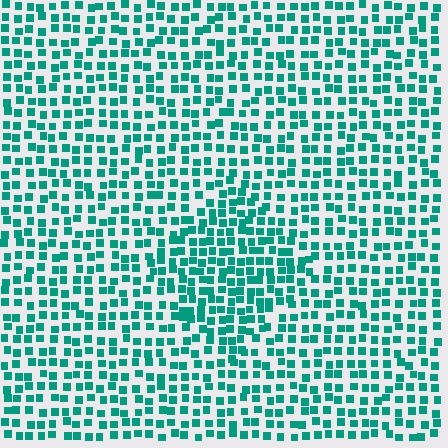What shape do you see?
I see a diamond.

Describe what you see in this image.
The image contains small teal elements arranged at two different densities. A diamond-shaped region is visible where the elements are more densely packed than the surrounding area.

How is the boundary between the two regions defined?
The boundary is defined by a change in element density (approximately 1.5x ratio). All elements are the same color, size, and shape.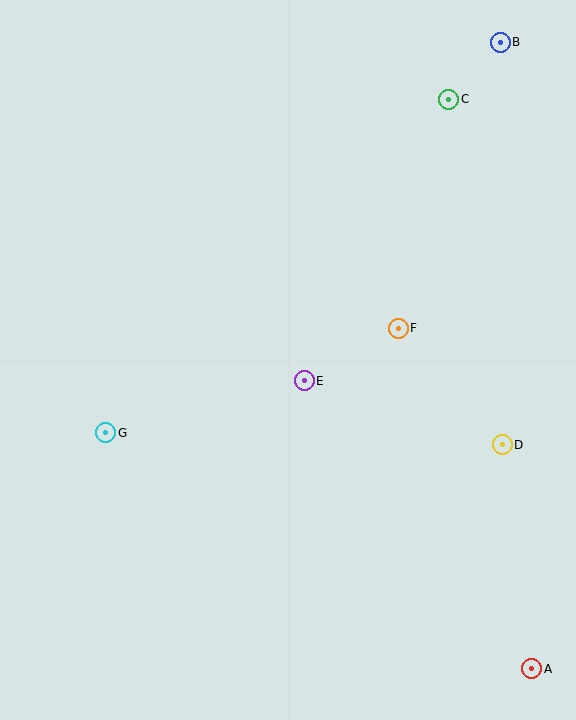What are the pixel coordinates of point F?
Point F is at (398, 329).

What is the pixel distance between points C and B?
The distance between C and B is 77 pixels.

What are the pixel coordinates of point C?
Point C is at (449, 99).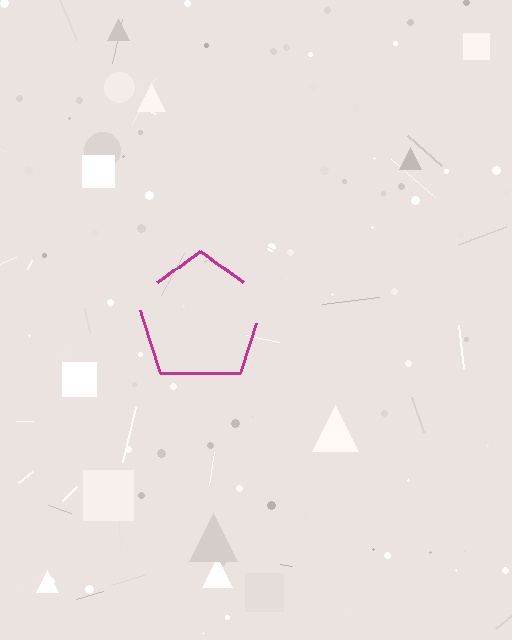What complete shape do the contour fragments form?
The contour fragments form a pentagon.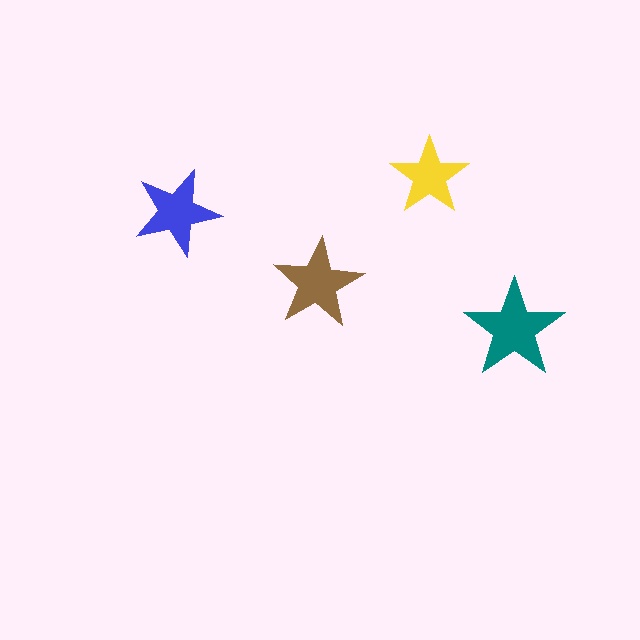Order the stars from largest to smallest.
the teal one, the brown one, the blue one, the yellow one.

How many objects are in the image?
There are 4 objects in the image.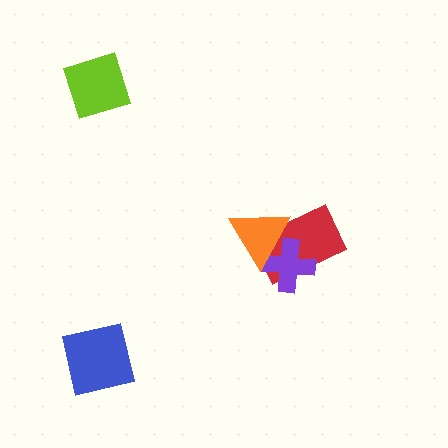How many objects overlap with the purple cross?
2 objects overlap with the purple cross.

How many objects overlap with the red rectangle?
2 objects overlap with the red rectangle.